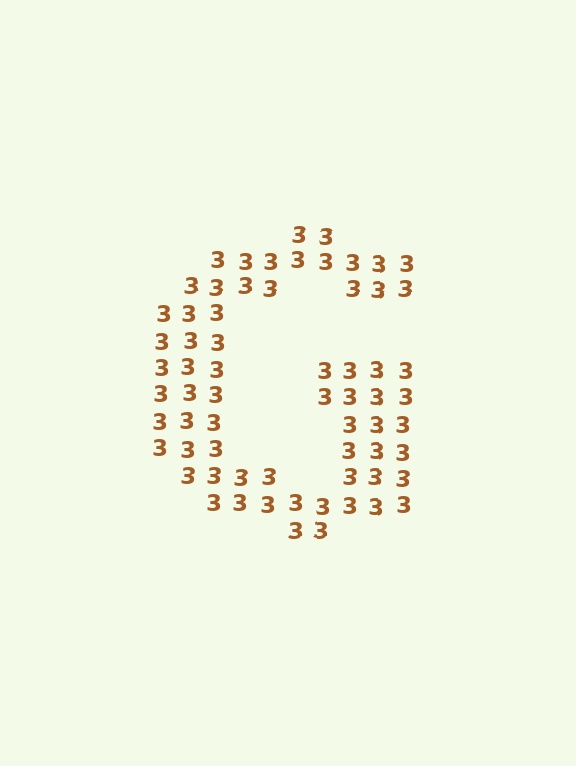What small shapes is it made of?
It is made of small digit 3's.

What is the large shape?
The large shape is the letter G.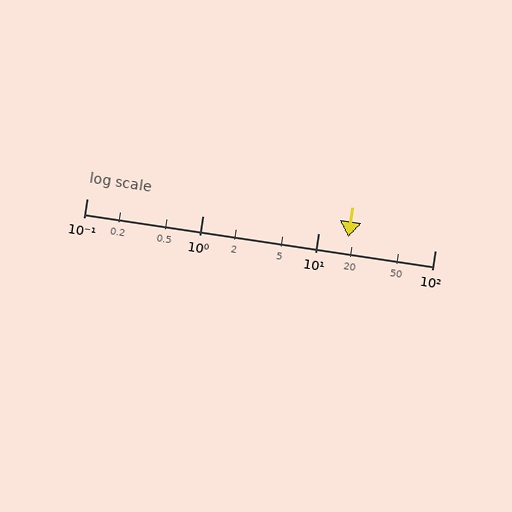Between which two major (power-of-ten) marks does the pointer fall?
The pointer is between 10 and 100.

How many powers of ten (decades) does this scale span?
The scale spans 3 decades, from 0.1 to 100.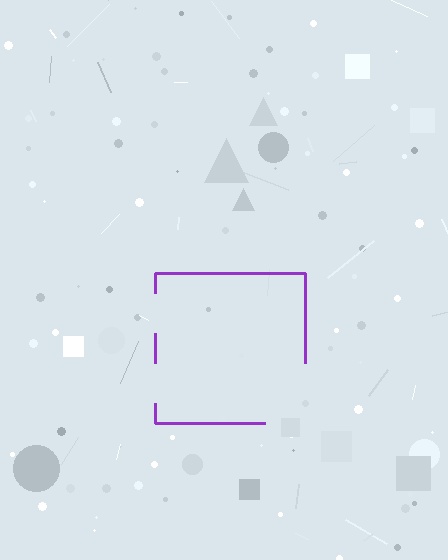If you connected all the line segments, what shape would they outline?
They would outline a square.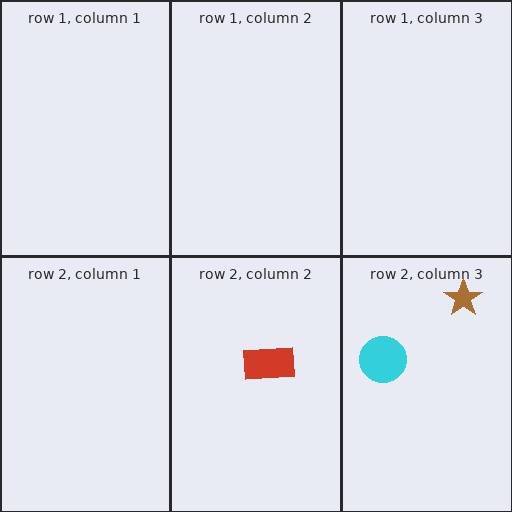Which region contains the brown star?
The row 2, column 3 region.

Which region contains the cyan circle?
The row 2, column 3 region.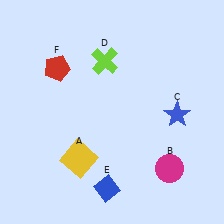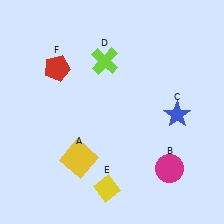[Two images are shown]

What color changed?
The diamond (E) changed from blue in Image 1 to yellow in Image 2.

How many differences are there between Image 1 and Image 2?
There is 1 difference between the two images.